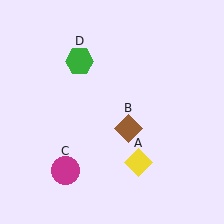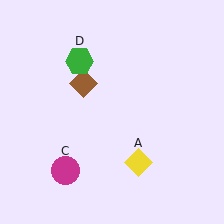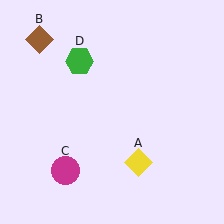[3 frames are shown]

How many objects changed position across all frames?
1 object changed position: brown diamond (object B).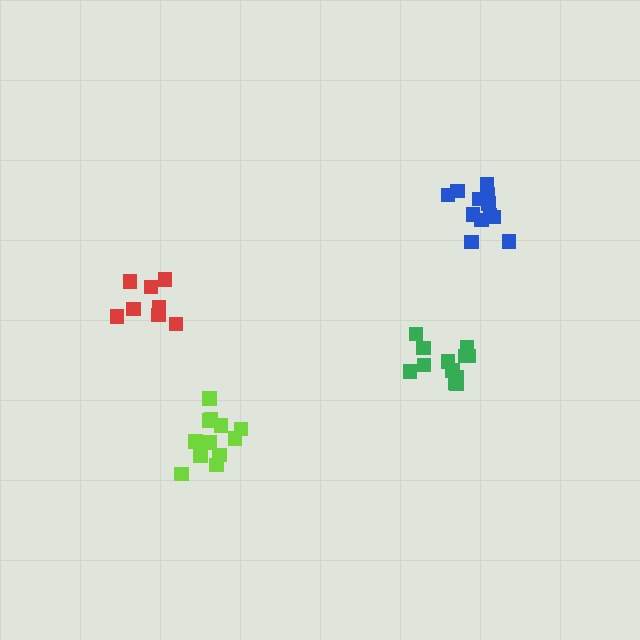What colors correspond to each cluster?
The clusters are colored: blue, lime, red, green.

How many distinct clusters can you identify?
There are 4 distinct clusters.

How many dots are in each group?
Group 1: 12 dots, Group 2: 12 dots, Group 3: 8 dots, Group 4: 12 dots (44 total).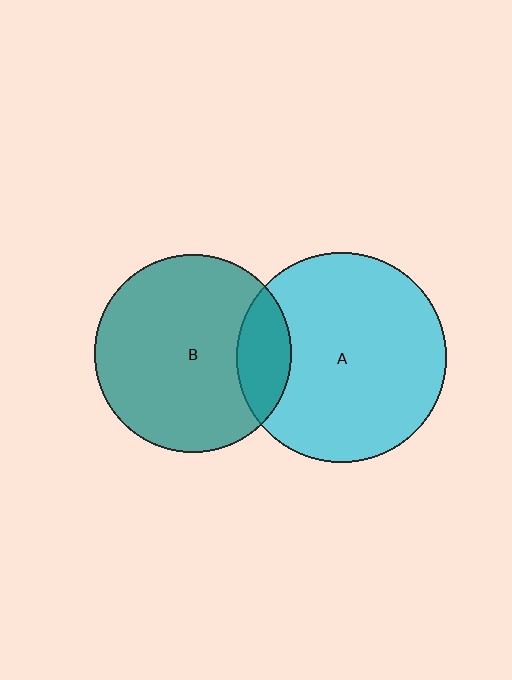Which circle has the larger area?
Circle A (cyan).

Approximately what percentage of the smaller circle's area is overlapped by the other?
Approximately 15%.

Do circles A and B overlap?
Yes.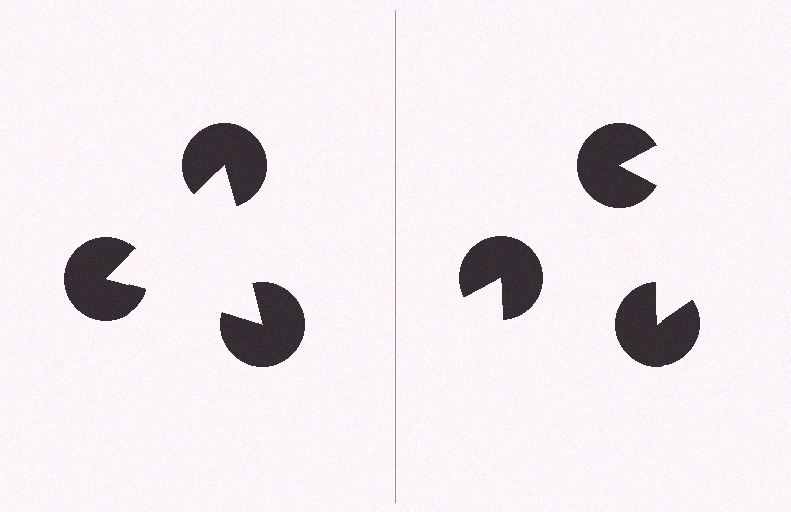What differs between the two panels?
The pac-man discs are positioned identically on both sides; only the wedge orientations differ. On the left they align to a triangle; on the right they are misaligned.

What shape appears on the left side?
An illusory triangle.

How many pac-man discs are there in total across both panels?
6 — 3 on each side.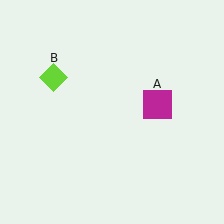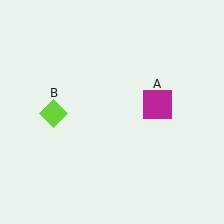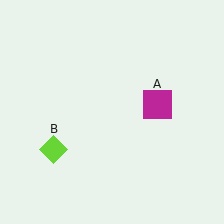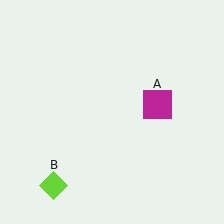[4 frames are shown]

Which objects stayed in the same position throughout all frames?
Magenta square (object A) remained stationary.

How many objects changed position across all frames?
1 object changed position: lime diamond (object B).